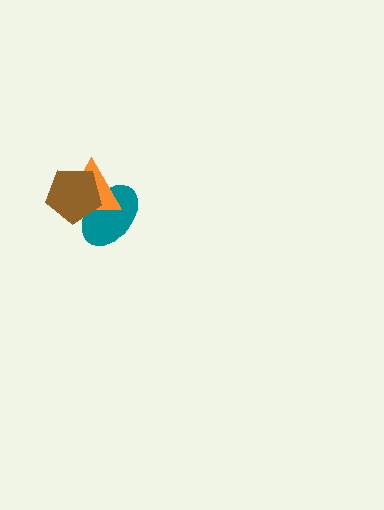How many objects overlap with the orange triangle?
2 objects overlap with the orange triangle.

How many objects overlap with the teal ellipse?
2 objects overlap with the teal ellipse.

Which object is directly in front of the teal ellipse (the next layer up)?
The orange triangle is directly in front of the teal ellipse.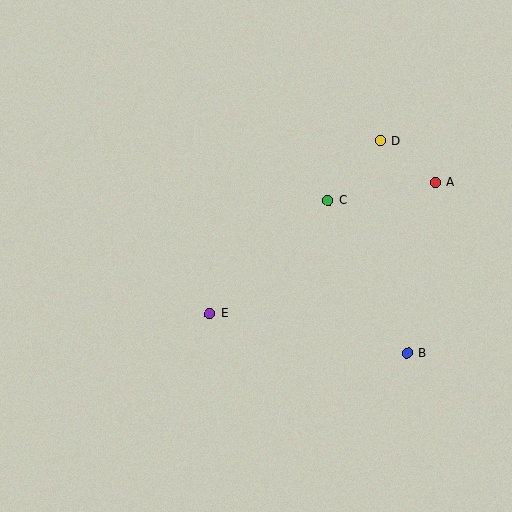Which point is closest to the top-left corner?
Point E is closest to the top-left corner.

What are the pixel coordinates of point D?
Point D is at (380, 140).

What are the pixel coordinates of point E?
Point E is at (209, 314).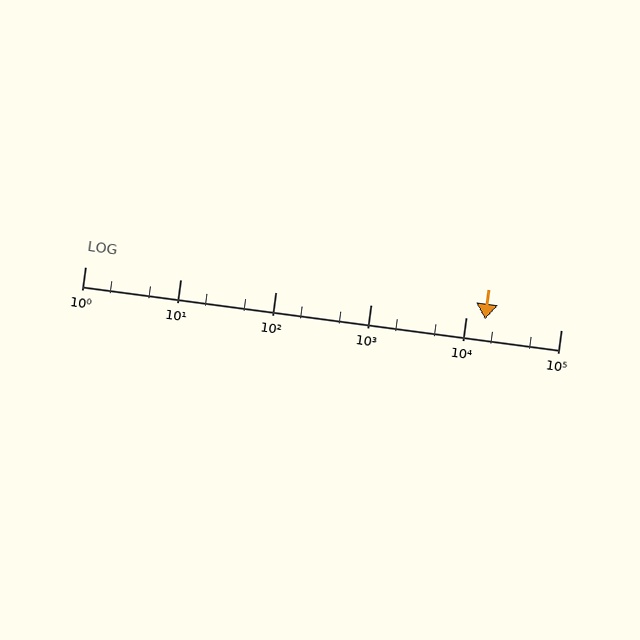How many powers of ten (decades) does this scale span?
The scale spans 5 decades, from 1 to 100000.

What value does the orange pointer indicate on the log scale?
The pointer indicates approximately 16000.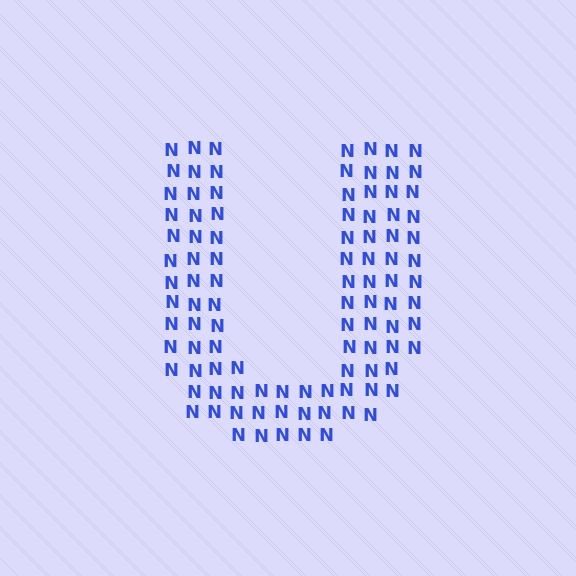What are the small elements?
The small elements are letter N's.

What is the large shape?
The large shape is the letter U.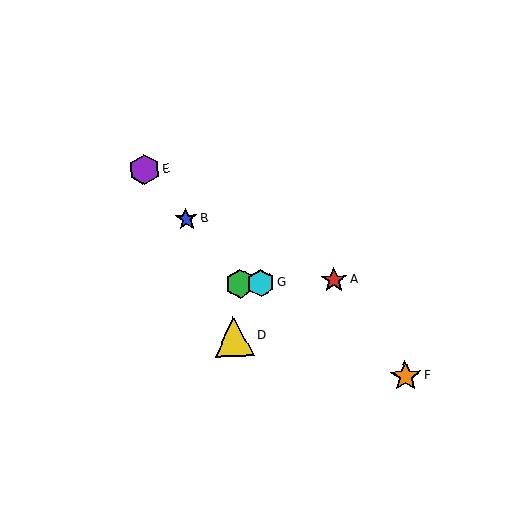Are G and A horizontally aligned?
Yes, both are at y≈283.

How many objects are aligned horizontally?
3 objects (A, C, G) are aligned horizontally.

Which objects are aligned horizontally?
Objects A, C, G are aligned horizontally.